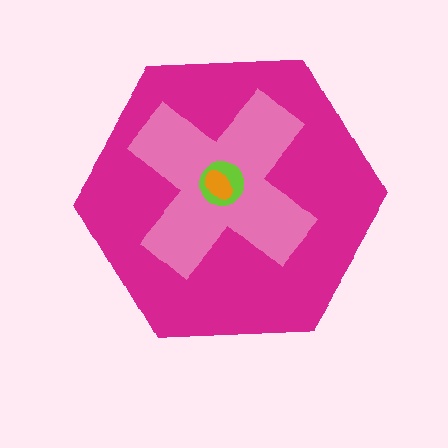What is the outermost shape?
The magenta hexagon.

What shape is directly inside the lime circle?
The orange ellipse.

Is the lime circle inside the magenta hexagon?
Yes.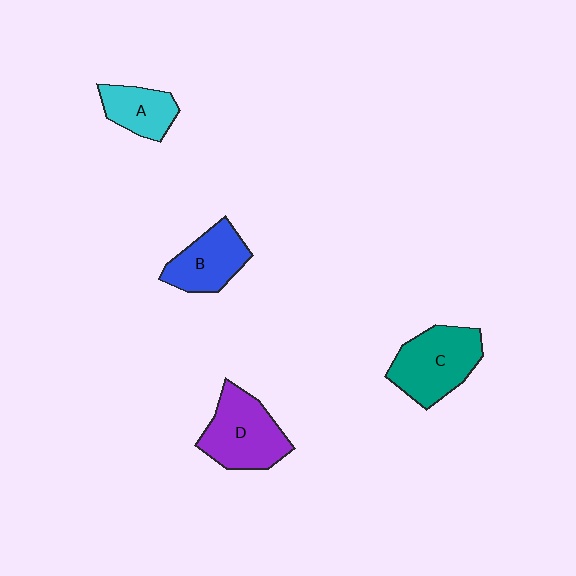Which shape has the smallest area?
Shape A (cyan).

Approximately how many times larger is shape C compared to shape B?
Approximately 1.3 times.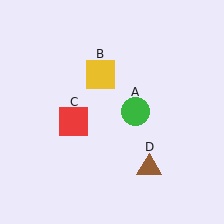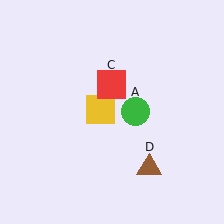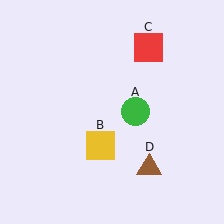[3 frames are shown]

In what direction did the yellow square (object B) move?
The yellow square (object B) moved down.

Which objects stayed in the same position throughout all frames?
Green circle (object A) and brown triangle (object D) remained stationary.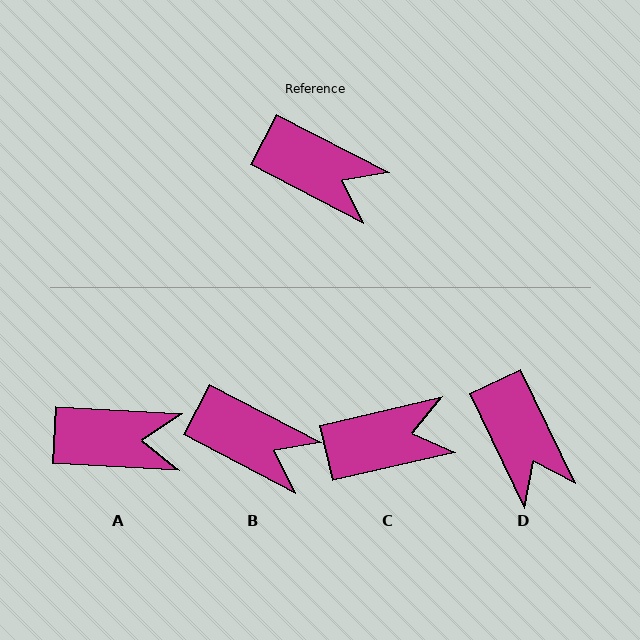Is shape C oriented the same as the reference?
No, it is off by about 40 degrees.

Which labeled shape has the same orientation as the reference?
B.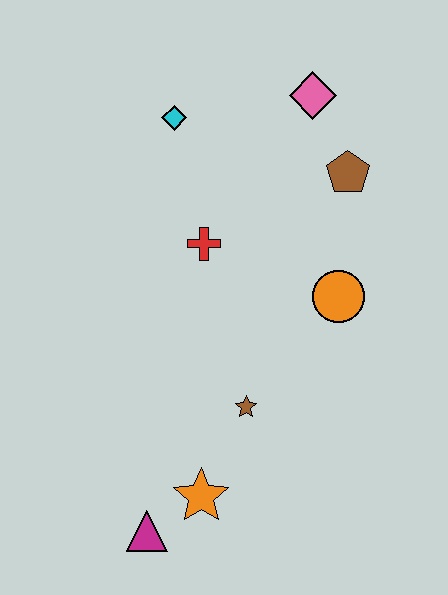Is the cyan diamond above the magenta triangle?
Yes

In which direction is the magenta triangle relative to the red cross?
The magenta triangle is below the red cross.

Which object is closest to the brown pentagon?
The pink diamond is closest to the brown pentagon.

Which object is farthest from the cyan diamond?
The magenta triangle is farthest from the cyan diamond.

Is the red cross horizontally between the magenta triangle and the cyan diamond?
No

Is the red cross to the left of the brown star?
Yes